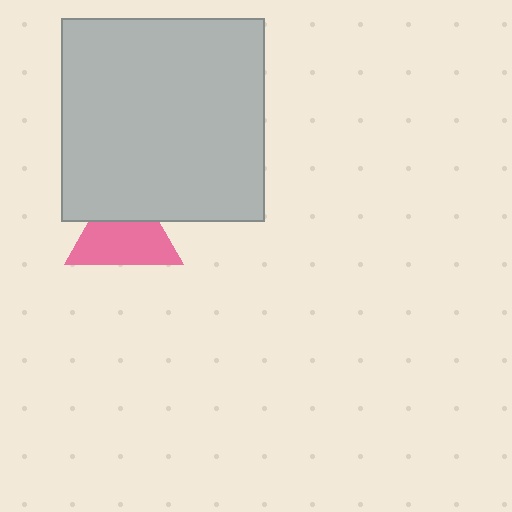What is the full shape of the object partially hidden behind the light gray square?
The partially hidden object is a pink triangle.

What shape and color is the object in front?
The object in front is a light gray square.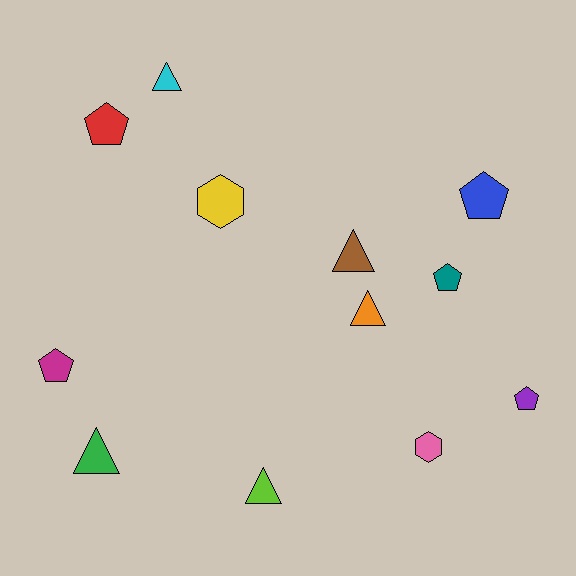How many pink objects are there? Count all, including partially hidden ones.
There is 1 pink object.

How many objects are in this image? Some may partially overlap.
There are 12 objects.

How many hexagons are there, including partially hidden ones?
There are 2 hexagons.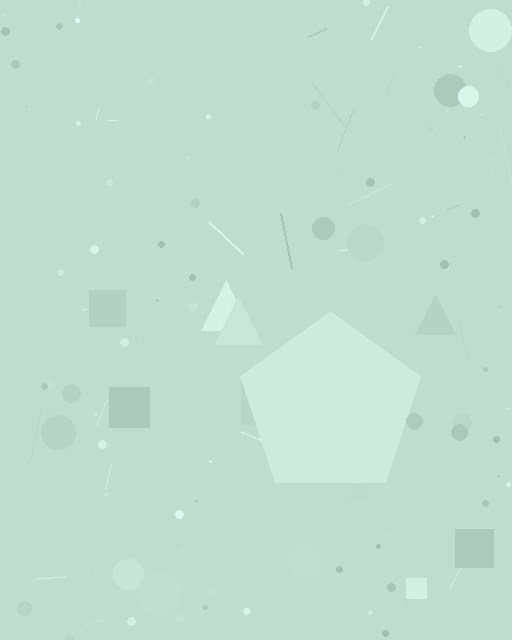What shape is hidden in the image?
A pentagon is hidden in the image.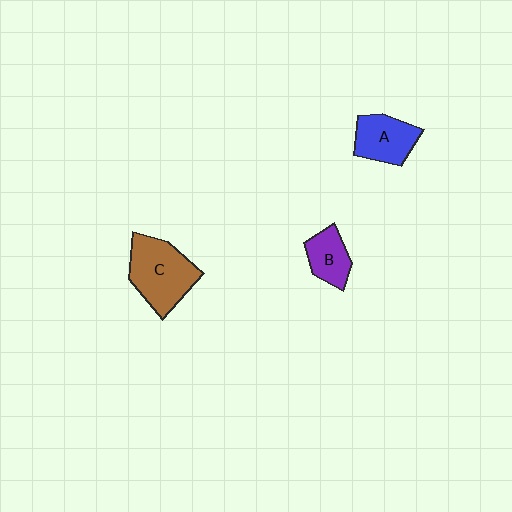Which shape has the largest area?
Shape C (brown).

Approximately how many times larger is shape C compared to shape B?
Approximately 1.9 times.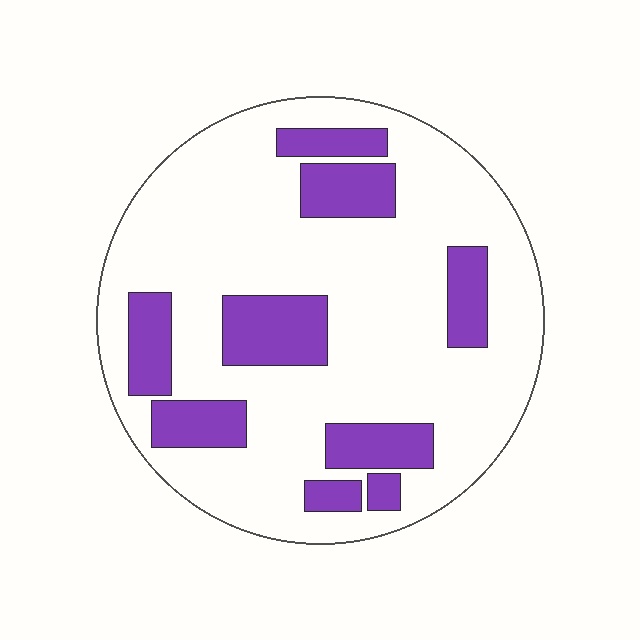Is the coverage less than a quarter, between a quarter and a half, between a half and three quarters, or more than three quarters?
Less than a quarter.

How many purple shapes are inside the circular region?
9.